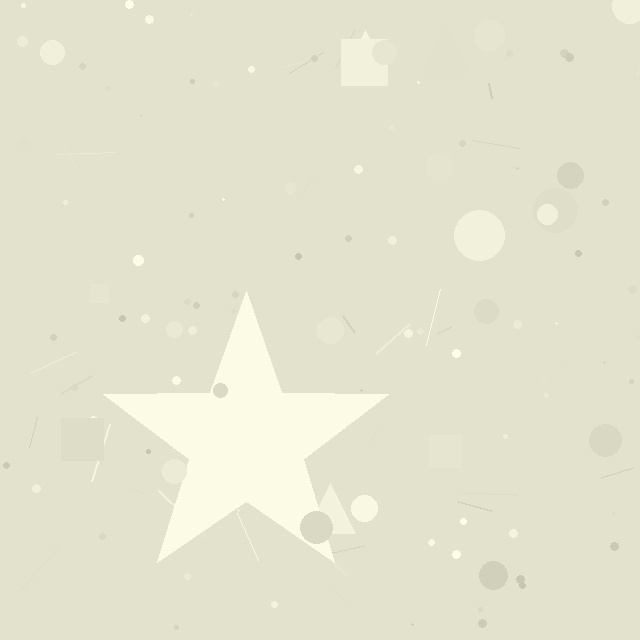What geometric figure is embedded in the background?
A star is embedded in the background.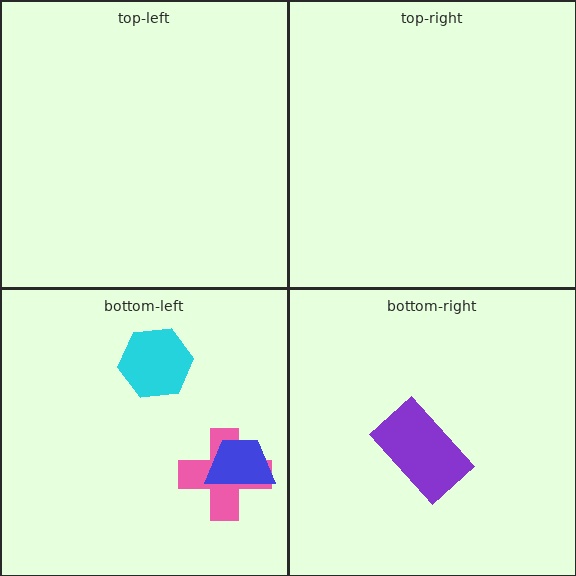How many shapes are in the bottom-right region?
1.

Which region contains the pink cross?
The bottom-left region.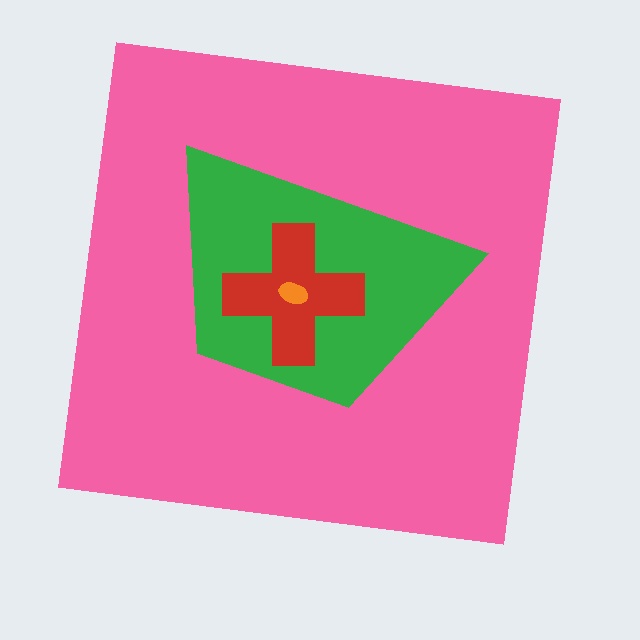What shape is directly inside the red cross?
The orange ellipse.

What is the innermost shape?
The orange ellipse.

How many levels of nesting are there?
4.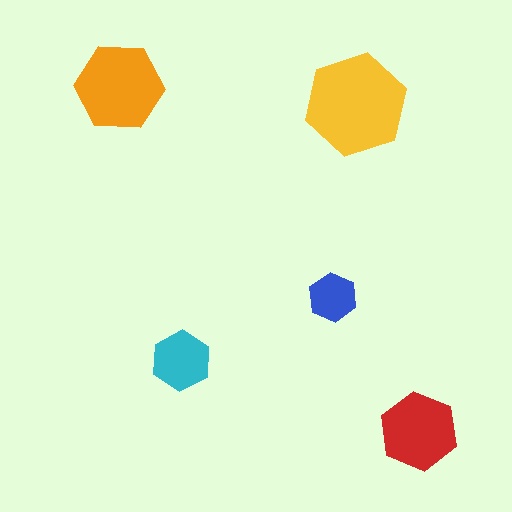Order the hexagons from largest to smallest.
the yellow one, the orange one, the red one, the cyan one, the blue one.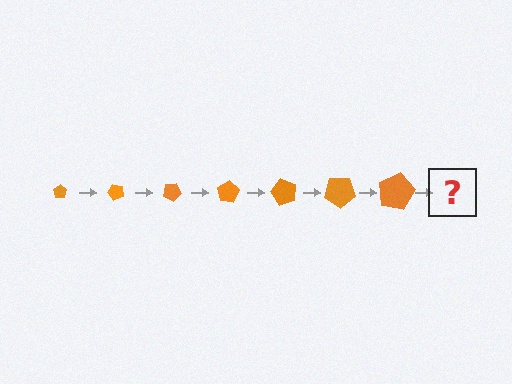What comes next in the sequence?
The next element should be a pentagon, larger than the previous one and rotated 350 degrees from the start.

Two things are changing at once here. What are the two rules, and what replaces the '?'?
The two rules are that the pentagon grows larger each step and it rotates 50 degrees each step. The '?' should be a pentagon, larger than the previous one and rotated 350 degrees from the start.